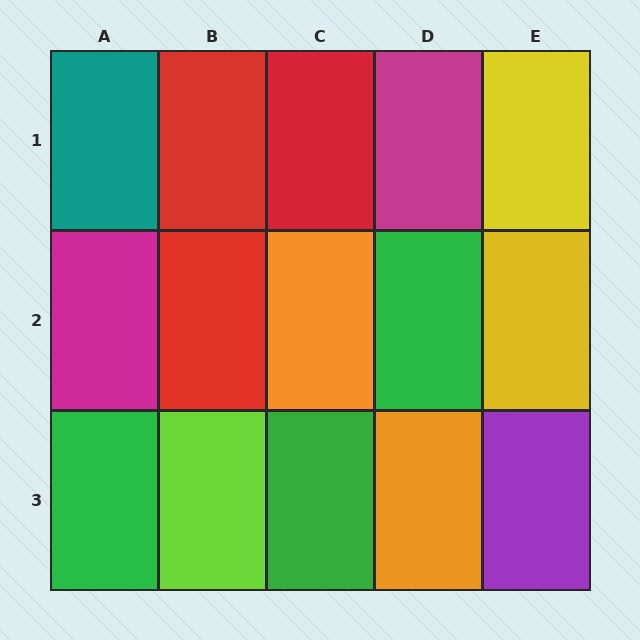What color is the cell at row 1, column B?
Red.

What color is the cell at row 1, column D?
Magenta.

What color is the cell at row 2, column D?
Green.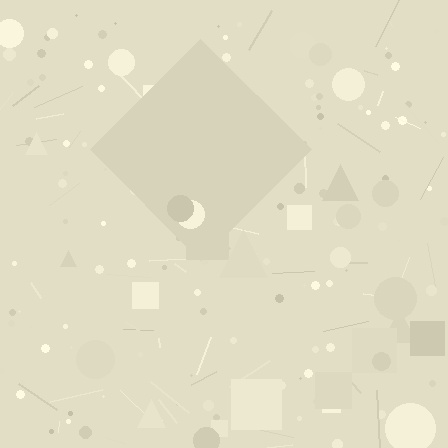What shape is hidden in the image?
A diamond is hidden in the image.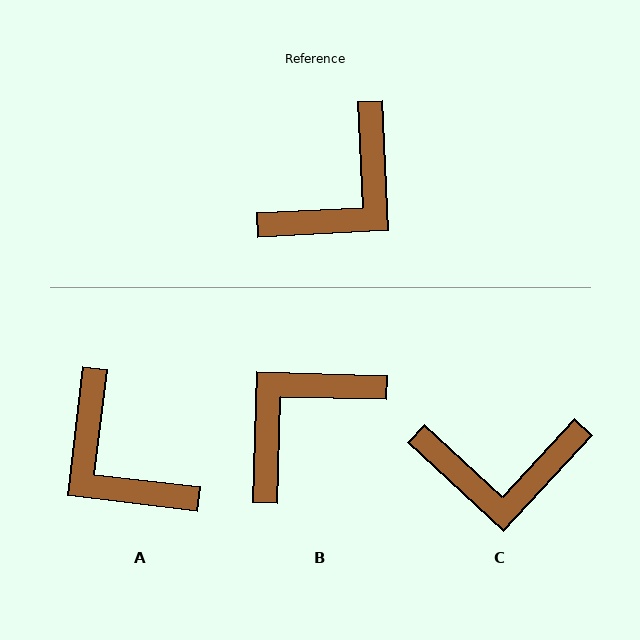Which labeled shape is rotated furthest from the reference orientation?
B, about 176 degrees away.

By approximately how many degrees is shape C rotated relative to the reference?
Approximately 46 degrees clockwise.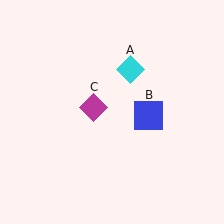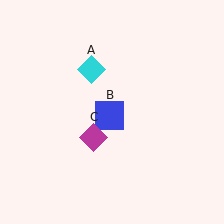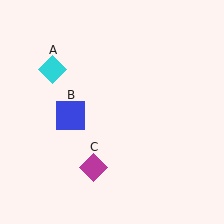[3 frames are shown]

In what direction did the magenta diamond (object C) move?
The magenta diamond (object C) moved down.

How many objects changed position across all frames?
3 objects changed position: cyan diamond (object A), blue square (object B), magenta diamond (object C).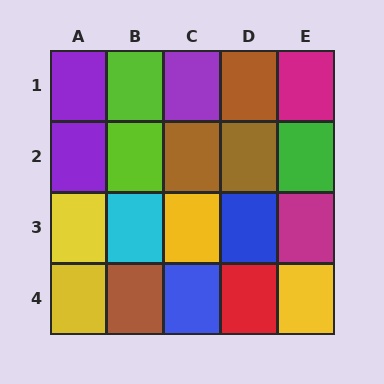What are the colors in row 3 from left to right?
Yellow, cyan, yellow, blue, magenta.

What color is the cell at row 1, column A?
Purple.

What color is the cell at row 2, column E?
Green.